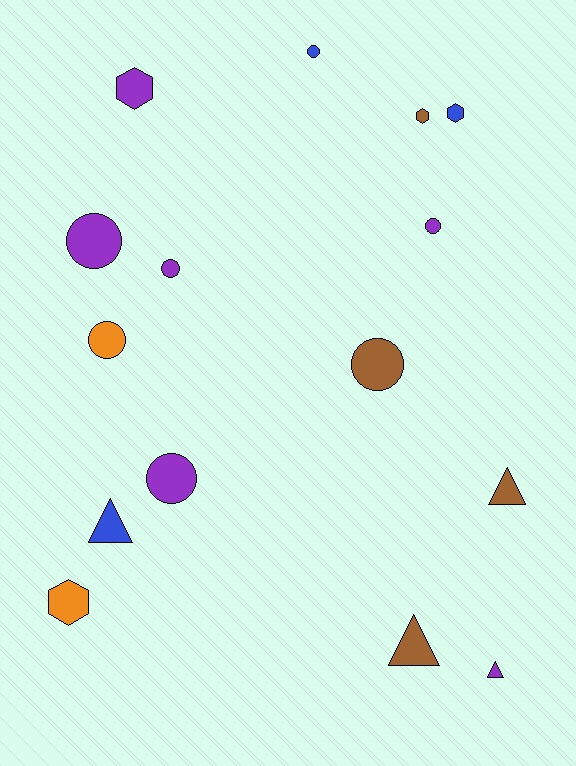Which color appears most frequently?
Purple, with 6 objects.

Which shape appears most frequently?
Circle, with 7 objects.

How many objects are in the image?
There are 15 objects.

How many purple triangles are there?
There is 1 purple triangle.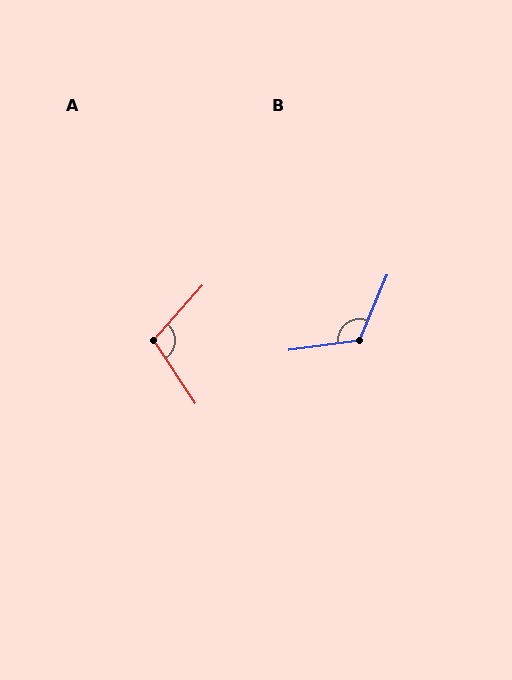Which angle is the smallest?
A, at approximately 105 degrees.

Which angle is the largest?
B, at approximately 121 degrees.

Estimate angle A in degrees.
Approximately 105 degrees.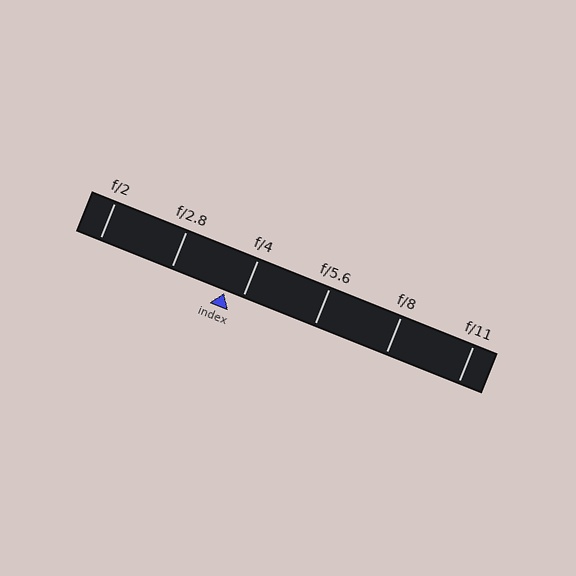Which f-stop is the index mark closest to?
The index mark is closest to f/4.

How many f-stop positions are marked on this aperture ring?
There are 6 f-stop positions marked.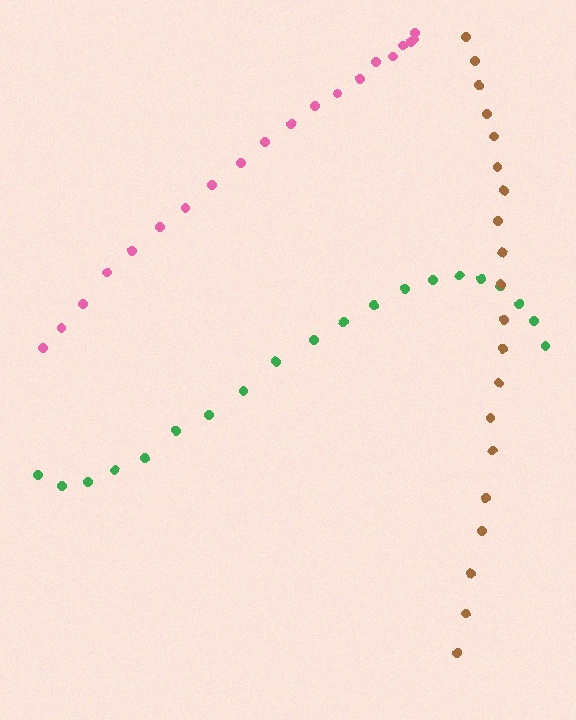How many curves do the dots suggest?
There are 3 distinct paths.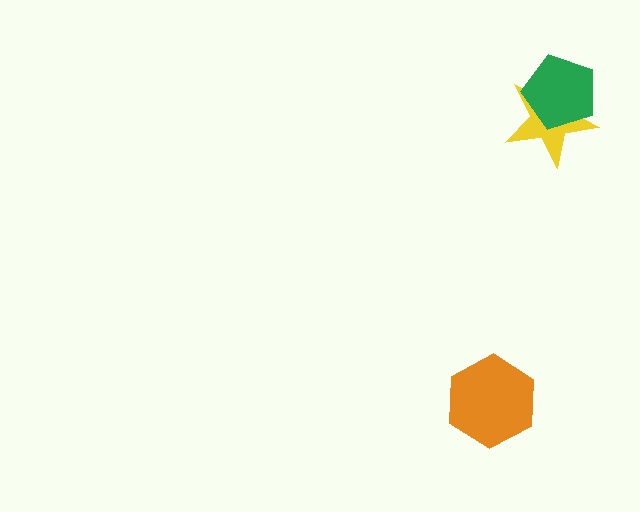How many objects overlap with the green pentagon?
1 object overlaps with the green pentagon.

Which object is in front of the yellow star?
The green pentagon is in front of the yellow star.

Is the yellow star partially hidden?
Yes, it is partially covered by another shape.